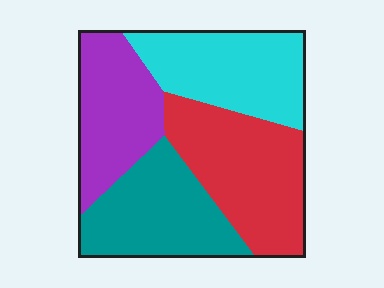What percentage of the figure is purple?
Purple takes up less than a quarter of the figure.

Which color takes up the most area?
Red, at roughly 30%.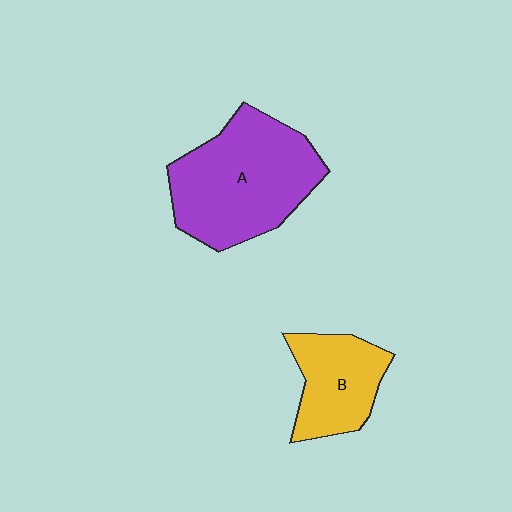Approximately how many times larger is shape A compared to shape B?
Approximately 1.8 times.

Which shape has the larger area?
Shape A (purple).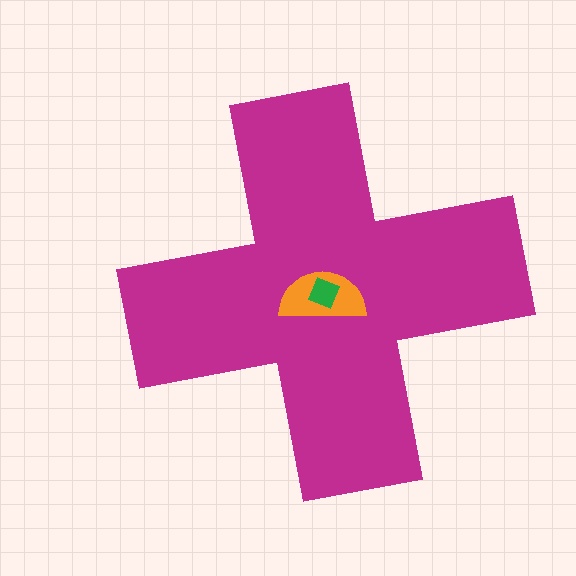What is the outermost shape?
The magenta cross.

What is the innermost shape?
The green square.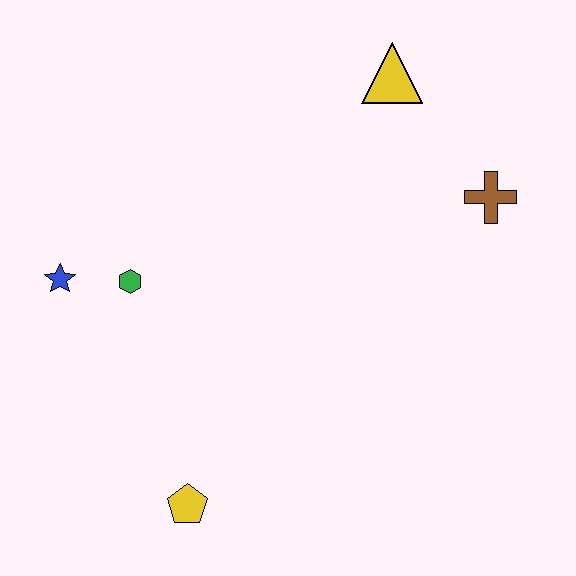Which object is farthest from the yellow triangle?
The yellow pentagon is farthest from the yellow triangle.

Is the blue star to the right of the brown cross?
No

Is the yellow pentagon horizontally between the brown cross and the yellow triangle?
No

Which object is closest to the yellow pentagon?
The green hexagon is closest to the yellow pentagon.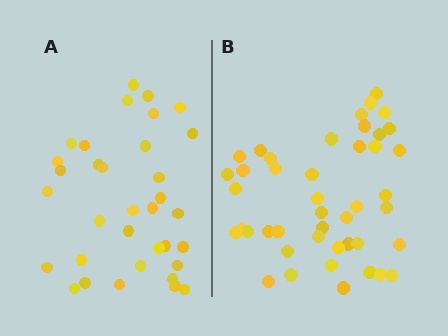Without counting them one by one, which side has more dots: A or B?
Region B (the right region) has more dots.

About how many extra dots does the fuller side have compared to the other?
Region B has roughly 10 or so more dots than region A.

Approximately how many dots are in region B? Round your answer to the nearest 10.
About 40 dots. (The exact count is 44, which rounds to 40.)